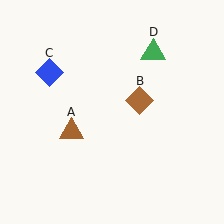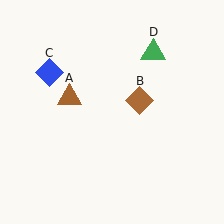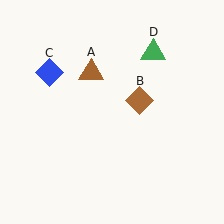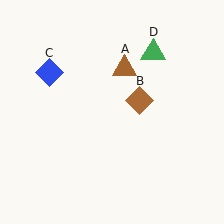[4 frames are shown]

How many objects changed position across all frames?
1 object changed position: brown triangle (object A).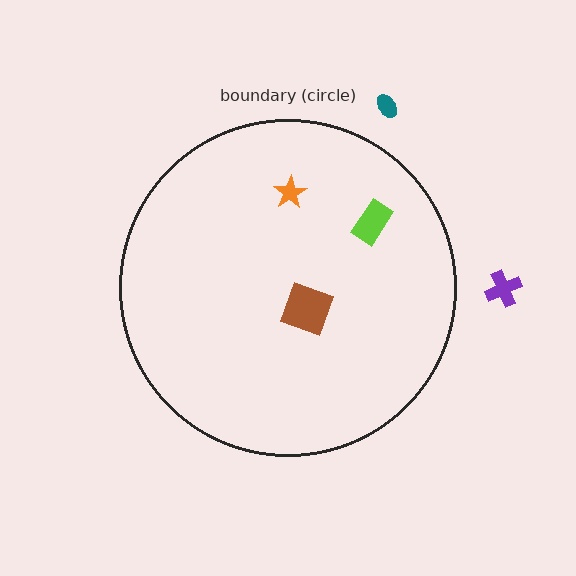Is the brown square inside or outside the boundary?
Inside.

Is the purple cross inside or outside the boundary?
Outside.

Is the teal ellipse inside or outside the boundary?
Outside.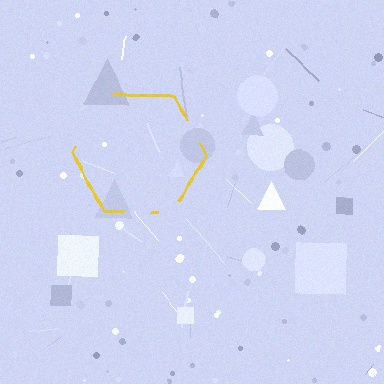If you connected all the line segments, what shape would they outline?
They would outline a hexagon.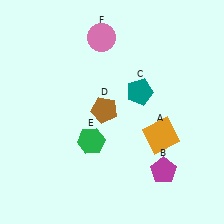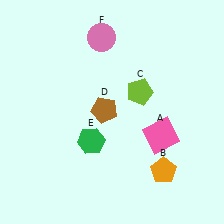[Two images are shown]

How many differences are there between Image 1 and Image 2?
There are 3 differences between the two images.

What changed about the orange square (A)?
In Image 1, A is orange. In Image 2, it changed to pink.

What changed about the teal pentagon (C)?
In Image 1, C is teal. In Image 2, it changed to lime.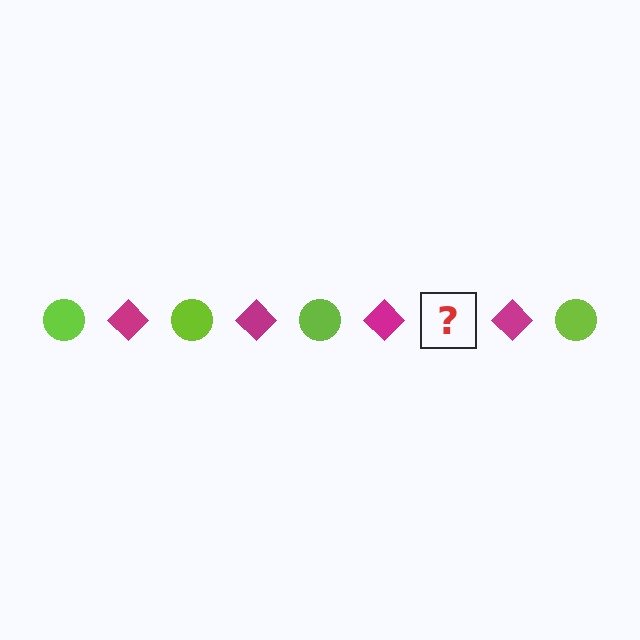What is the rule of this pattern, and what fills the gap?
The rule is that the pattern alternates between lime circle and magenta diamond. The gap should be filled with a lime circle.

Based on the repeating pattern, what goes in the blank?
The blank should be a lime circle.